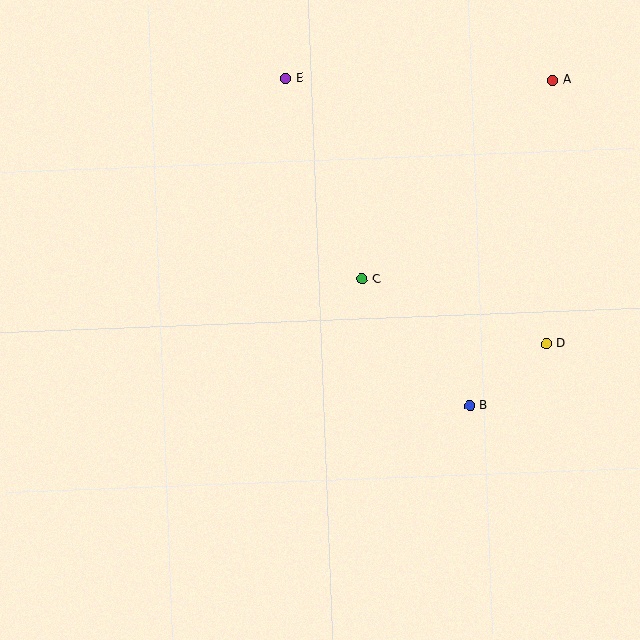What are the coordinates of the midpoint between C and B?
The midpoint between C and B is at (416, 342).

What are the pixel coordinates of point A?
Point A is at (553, 80).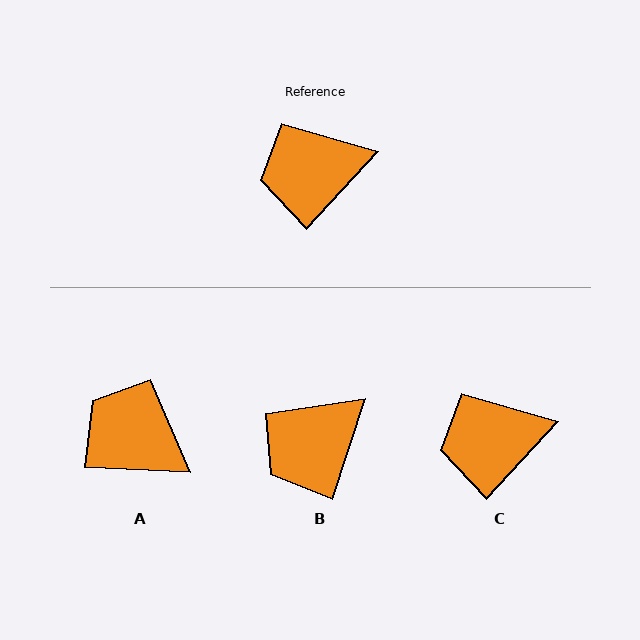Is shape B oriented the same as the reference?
No, it is off by about 25 degrees.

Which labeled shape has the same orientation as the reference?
C.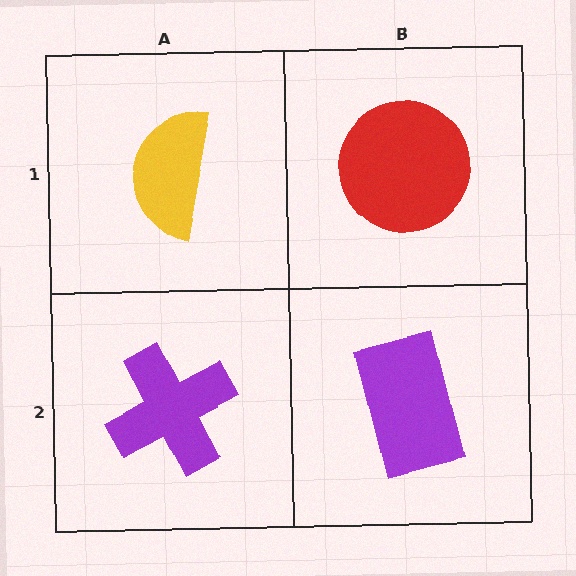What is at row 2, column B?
A purple rectangle.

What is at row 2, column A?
A purple cross.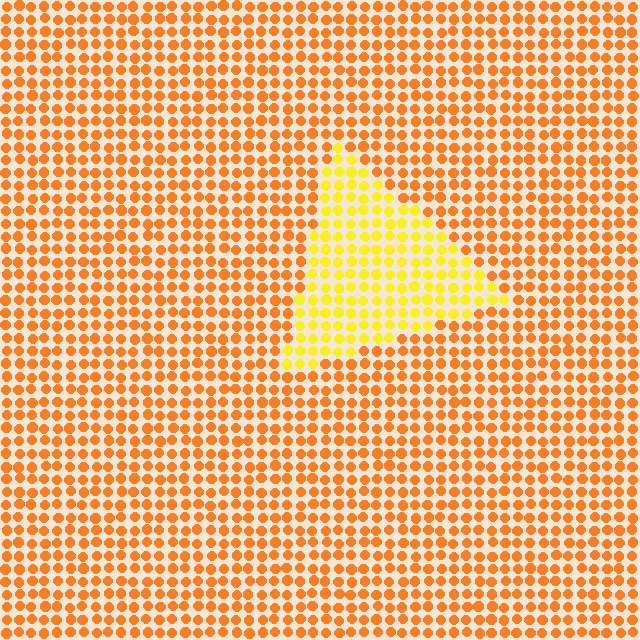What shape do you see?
I see a triangle.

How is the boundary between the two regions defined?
The boundary is defined purely by a slight shift in hue (about 33 degrees). Spacing, size, and orientation are identical on both sides.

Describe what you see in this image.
The image is filled with small orange elements in a uniform arrangement. A triangle-shaped region is visible where the elements are tinted to a slightly different hue, forming a subtle color boundary.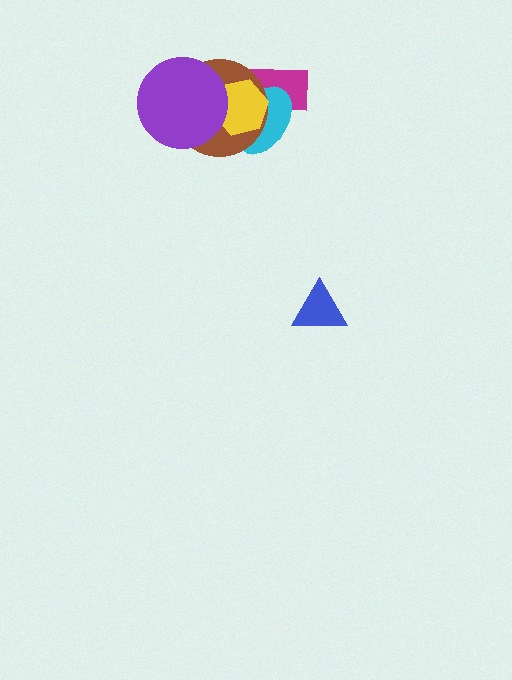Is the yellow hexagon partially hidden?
Yes, it is partially covered by another shape.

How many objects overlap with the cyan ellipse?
3 objects overlap with the cyan ellipse.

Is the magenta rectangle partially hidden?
Yes, it is partially covered by another shape.